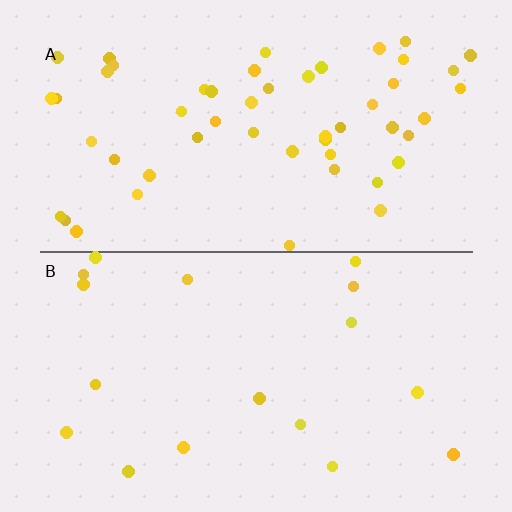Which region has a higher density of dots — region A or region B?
A (the top).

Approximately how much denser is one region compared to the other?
Approximately 3.0× — region A over region B.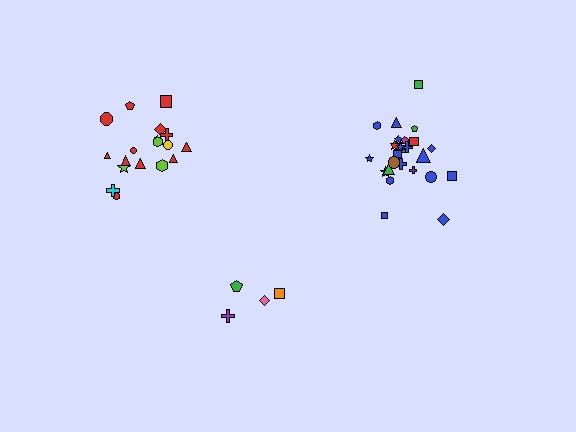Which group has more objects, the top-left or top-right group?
The top-right group.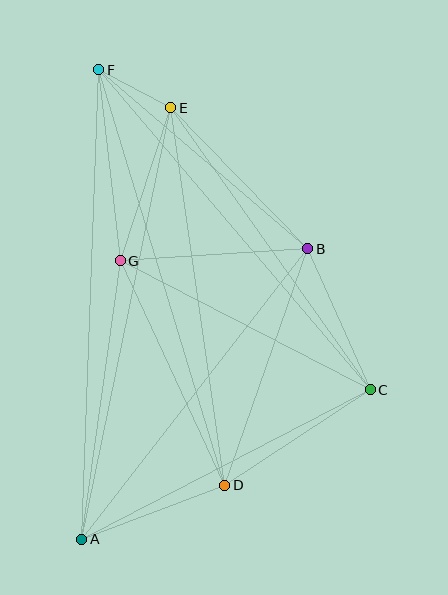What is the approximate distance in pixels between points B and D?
The distance between B and D is approximately 251 pixels.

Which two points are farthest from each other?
Points A and F are farthest from each other.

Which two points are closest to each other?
Points E and F are closest to each other.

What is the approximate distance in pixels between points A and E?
The distance between A and E is approximately 441 pixels.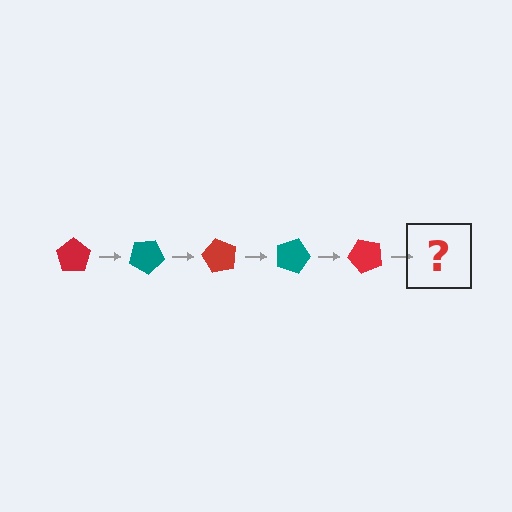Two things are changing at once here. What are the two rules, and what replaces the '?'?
The two rules are that it rotates 30 degrees each step and the color cycles through red and teal. The '?' should be a teal pentagon, rotated 150 degrees from the start.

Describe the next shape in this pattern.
It should be a teal pentagon, rotated 150 degrees from the start.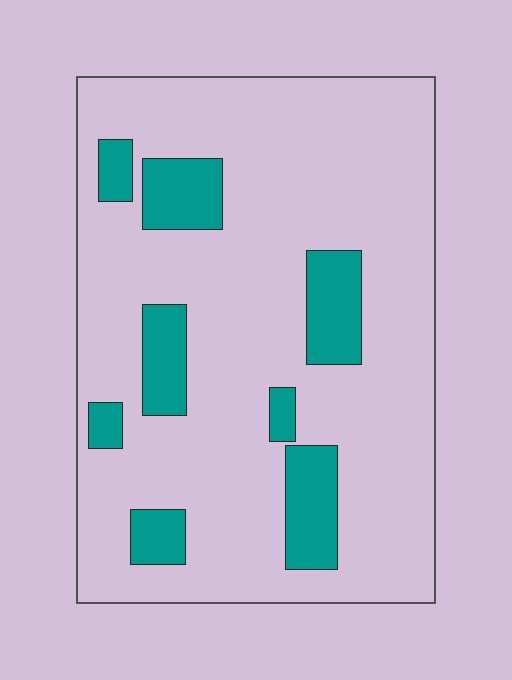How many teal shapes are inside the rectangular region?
8.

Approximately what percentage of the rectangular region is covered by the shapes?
Approximately 15%.